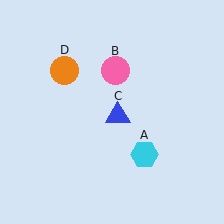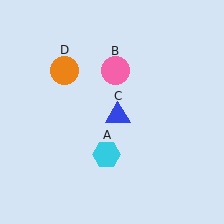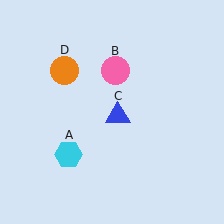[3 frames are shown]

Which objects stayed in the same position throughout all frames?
Pink circle (object B) and blue triangle (object C) and orange circle (object D) remained stationary.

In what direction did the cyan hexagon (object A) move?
The cyan hexagon (object A) moved left.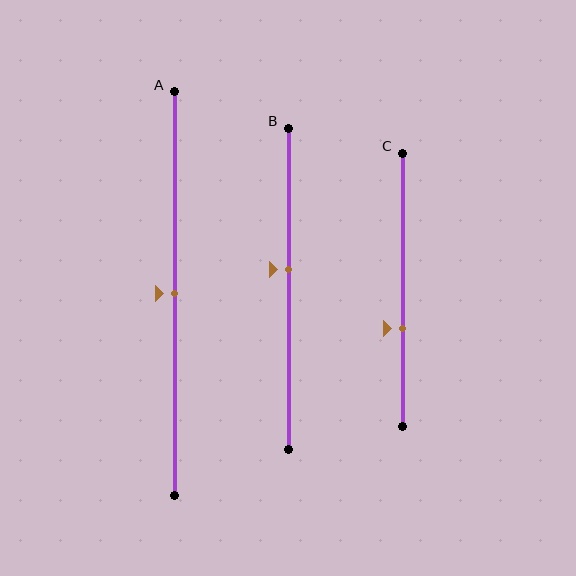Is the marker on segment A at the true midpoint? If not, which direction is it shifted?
Yes, the marker on segment A is at the true midpoint.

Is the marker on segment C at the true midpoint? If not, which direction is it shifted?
No, the marker on segment C is shifted downward by about 14% of the segment length.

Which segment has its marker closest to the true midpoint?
Segment A has its marker closest to the true midpoint.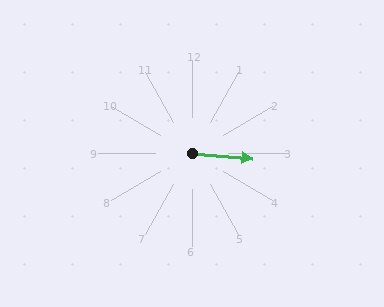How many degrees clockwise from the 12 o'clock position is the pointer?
Approximately 95 degrees.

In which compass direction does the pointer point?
East.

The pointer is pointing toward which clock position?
Roughly 3 o'clock.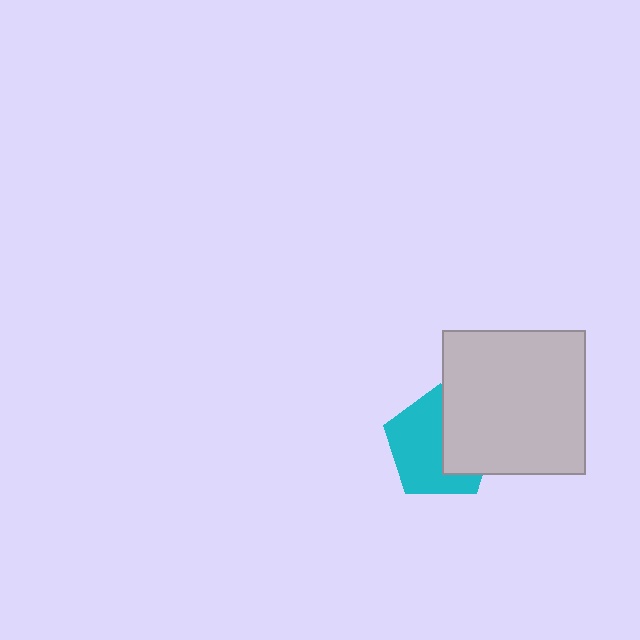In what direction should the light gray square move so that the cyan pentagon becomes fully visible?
The light gray square should move right. That is the shortest direction to clear the overlap and leave the cyan pentagon fully visible.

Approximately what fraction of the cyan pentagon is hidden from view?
Roughly 41% of the cyan pentagon is hidden behind the light gray square.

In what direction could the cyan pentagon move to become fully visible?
The cyan pentagon could move left. That would shift it out from behind the light gray square entirely.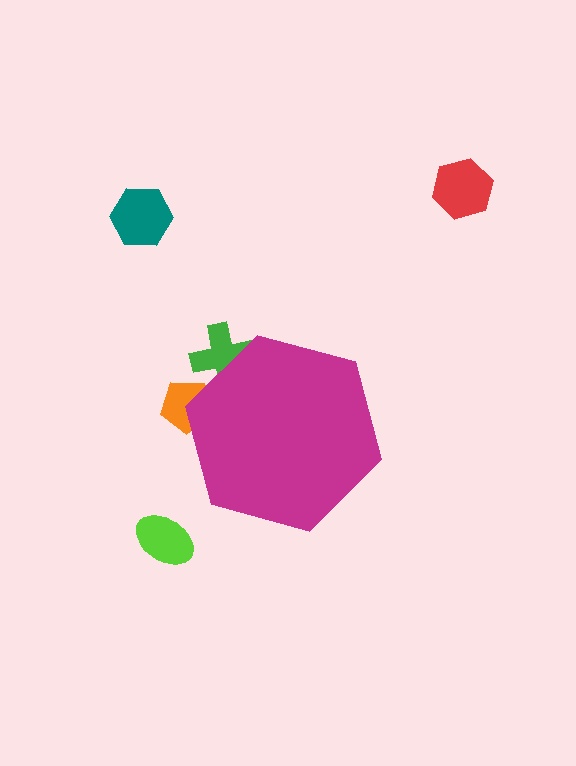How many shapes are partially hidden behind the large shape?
2 shapes are partially hidden.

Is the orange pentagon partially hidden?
Yes, the orange pentagon is partially hidden behind the magenta hexagon.